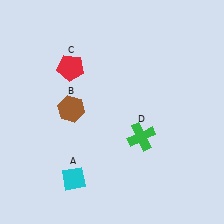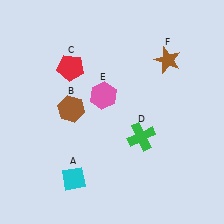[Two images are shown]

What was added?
A pink hexagon (E), a brown star (F) were added in Image 2.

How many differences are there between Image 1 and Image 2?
There are 2 differences between the two images.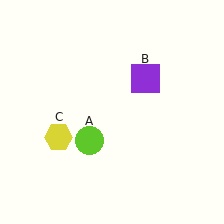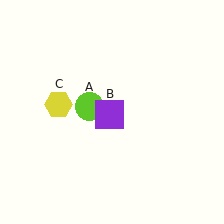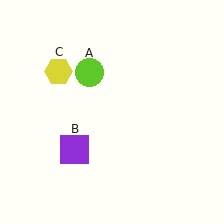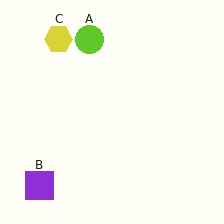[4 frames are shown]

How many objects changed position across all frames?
3 objects changed position: lime circle (object A), purple square (object B), yellow hexagon (object C).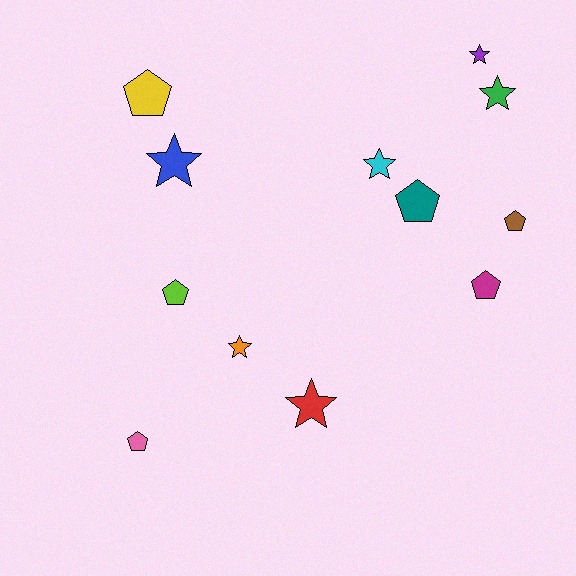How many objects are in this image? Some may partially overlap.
There are 12 objects.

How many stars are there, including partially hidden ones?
There are 6 stars.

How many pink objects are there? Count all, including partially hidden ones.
There is 1 pink object.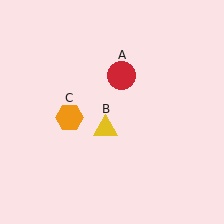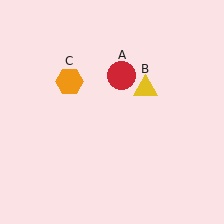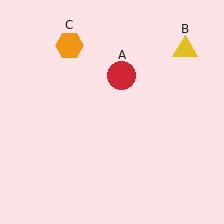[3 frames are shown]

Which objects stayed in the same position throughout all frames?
Red circle (object A) remained stationary.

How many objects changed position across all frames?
2 objects changed position: yellow triangle (object B), orange hexagon (object C).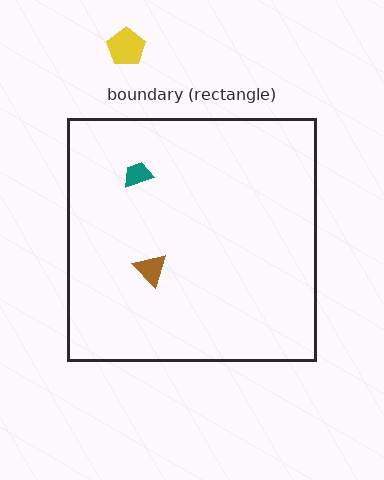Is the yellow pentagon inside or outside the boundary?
Outside.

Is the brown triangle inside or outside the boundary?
Inside.